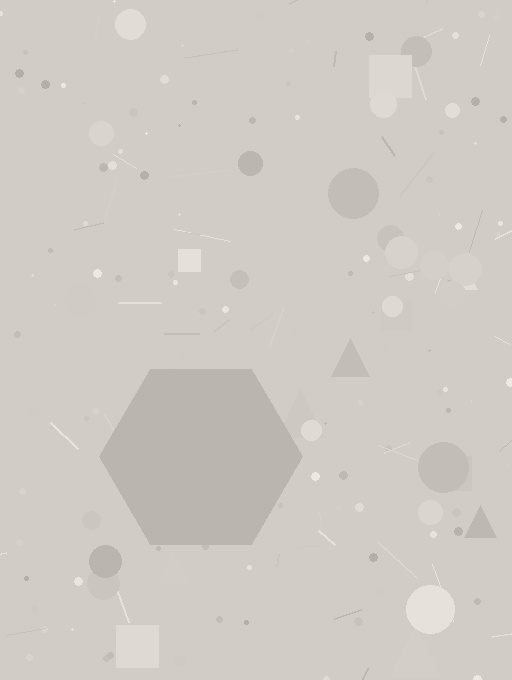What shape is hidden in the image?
A hexagon is hidden in the image.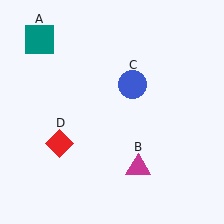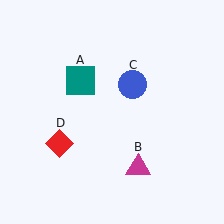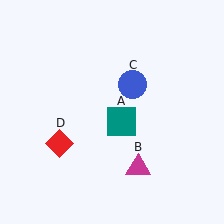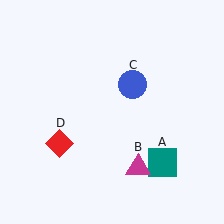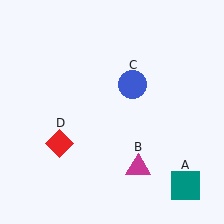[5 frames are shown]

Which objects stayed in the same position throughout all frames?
Magenta triangle (object B) and blue circle (object C) and red diamond (object D) remained stationary.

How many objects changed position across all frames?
1 object changed position: teal square (object A).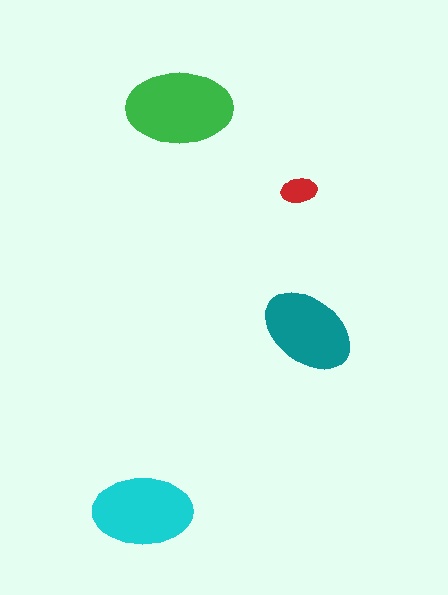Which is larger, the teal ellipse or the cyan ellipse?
The cyan one.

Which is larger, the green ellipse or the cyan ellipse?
The green one.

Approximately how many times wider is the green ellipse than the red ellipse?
About 3 times wider.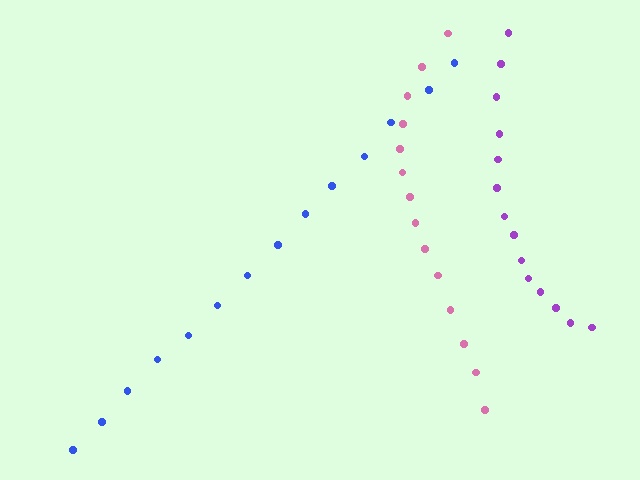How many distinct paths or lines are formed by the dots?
There are 3 distinct paths.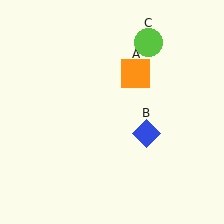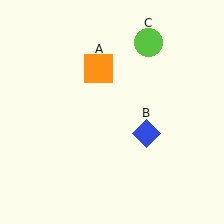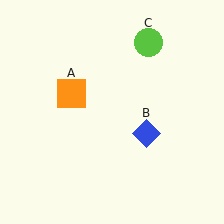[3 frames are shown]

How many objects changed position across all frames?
1 object changed position: orange square (object A).